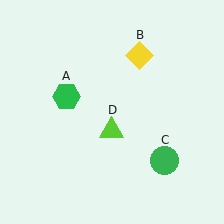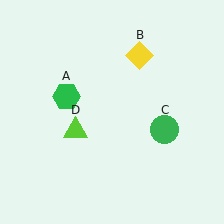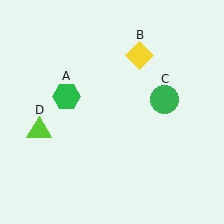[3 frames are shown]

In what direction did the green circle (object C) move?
The green circle (object C) moved up.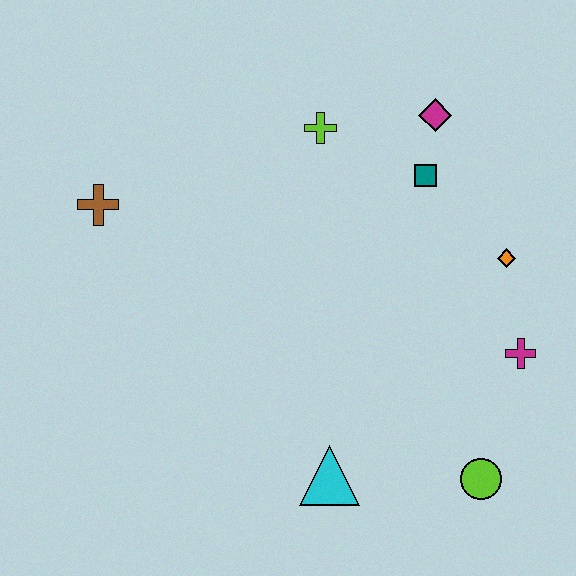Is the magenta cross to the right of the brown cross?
Yes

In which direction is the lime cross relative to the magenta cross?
The lime cross is above the magenta cross.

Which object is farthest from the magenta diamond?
The cyan triangle is farthest from the magenta diamond.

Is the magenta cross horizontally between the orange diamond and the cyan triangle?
No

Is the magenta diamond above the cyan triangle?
Yes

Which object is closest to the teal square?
The magenta diamond is closest to the teal square.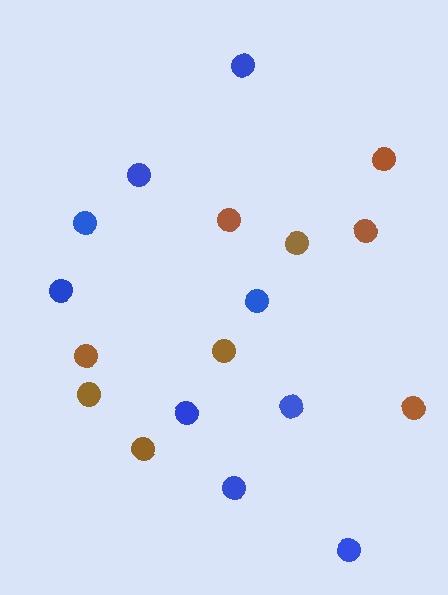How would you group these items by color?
There are 2 groups: one group of blue circles (9) and one group of brown circles (9).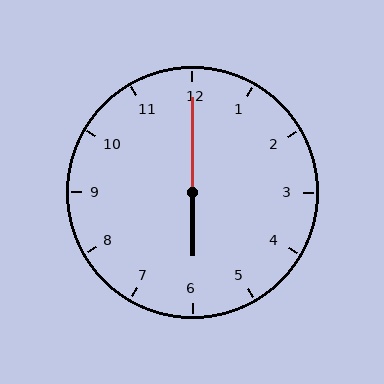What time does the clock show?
6:00.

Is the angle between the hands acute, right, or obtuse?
It is obtuse.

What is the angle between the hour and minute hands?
Approximately 180 degrees.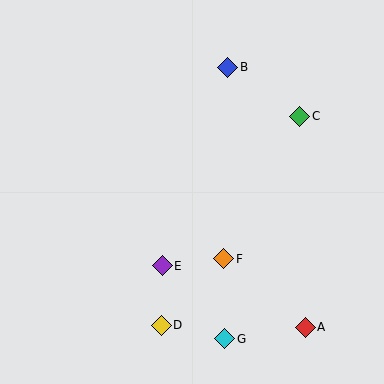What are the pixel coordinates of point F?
Point F is at (224, 259).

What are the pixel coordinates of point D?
Point D is at (161, 325).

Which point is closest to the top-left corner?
Point B is closest to the top-left corner.